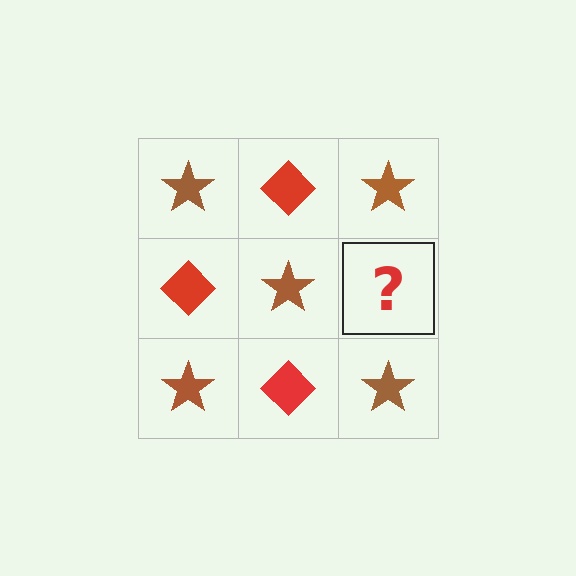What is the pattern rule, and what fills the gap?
The rule is that it alternates brown star and red diamond in a checkerboard pattern. The gap should be filled with a red diamond.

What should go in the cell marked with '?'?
The missing cell should contain a red diamond.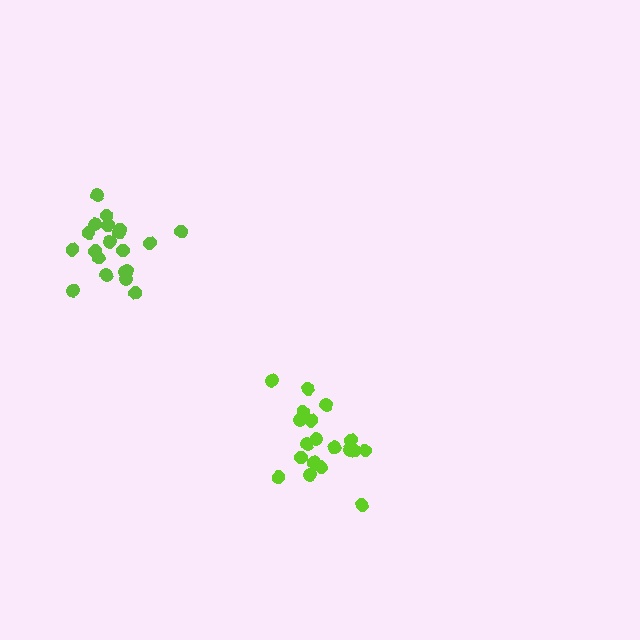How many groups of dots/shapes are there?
There are 2 groups.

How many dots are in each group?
Group 1: 20 dots, Group 2: 20 dots (40 total).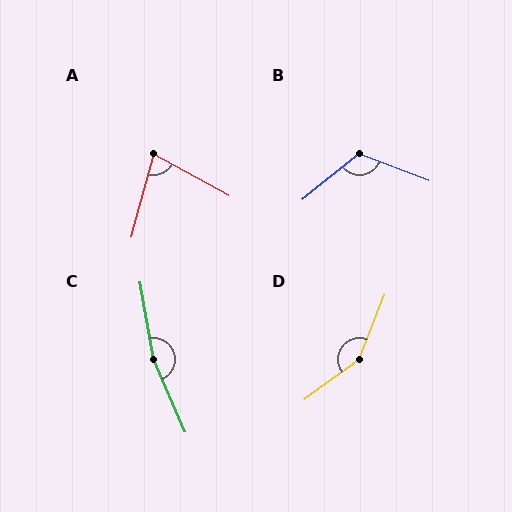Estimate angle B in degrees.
Approximately 120 degrees.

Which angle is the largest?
C, at approximately 167 degrees.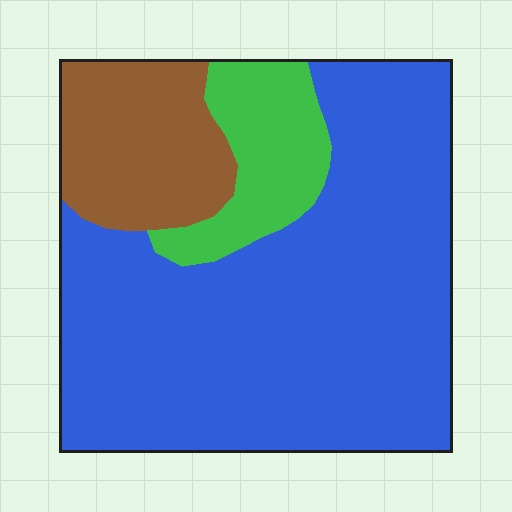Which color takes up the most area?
Blue, at roughly 70%.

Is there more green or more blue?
Blue.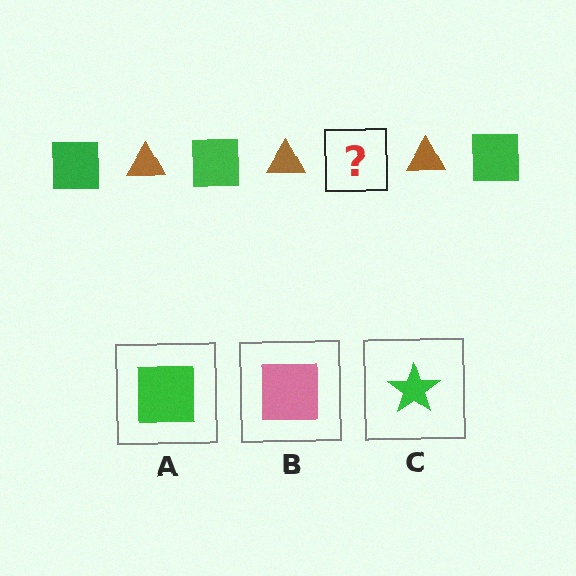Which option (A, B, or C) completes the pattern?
A.